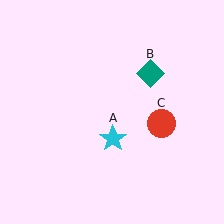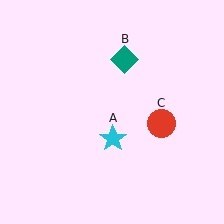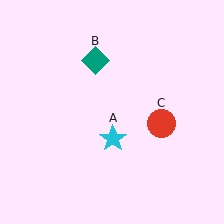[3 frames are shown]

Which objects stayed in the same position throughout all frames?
Cyan star (object A) and red circle (object C) remained stationary.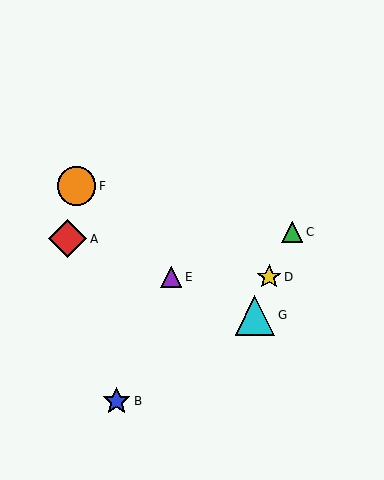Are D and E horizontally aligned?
Yes, both are at y≈277.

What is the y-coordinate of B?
Object B is at y≈401.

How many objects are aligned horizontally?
2 objects (D, E) are aligned horizontally.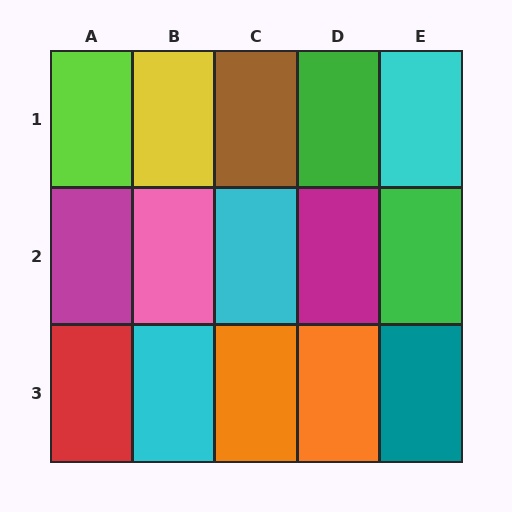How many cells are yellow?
1 cell is yellow.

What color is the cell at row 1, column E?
Cyan.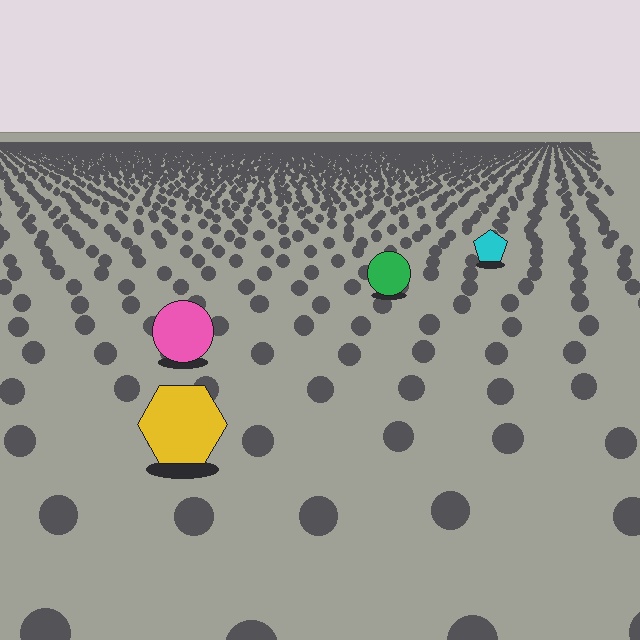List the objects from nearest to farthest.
From nearest to farthest: the yellow hexagon, the pink circle, the green circle, the cyan pentagon.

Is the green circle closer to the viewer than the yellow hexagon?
No. The yellow hexagon is closer — you can tell from the texture gradient: the ground texture is coarser near it.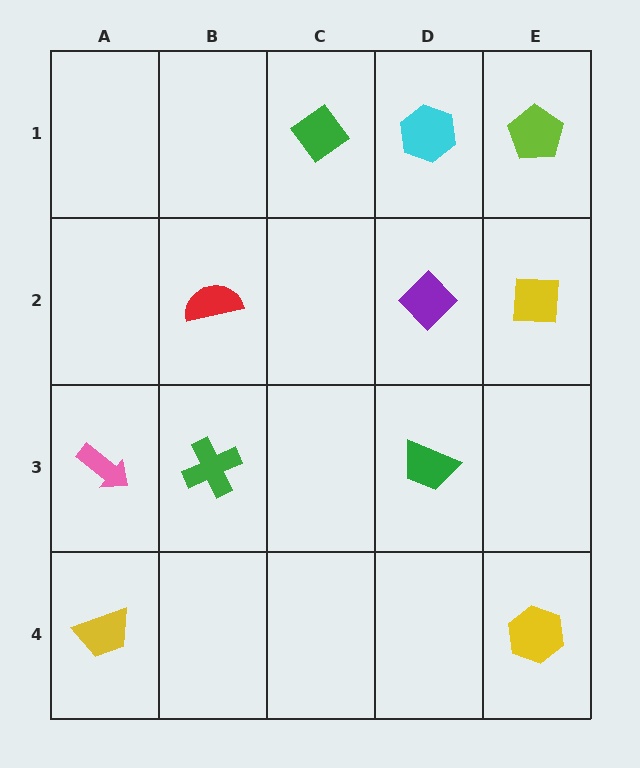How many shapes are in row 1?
3 shapes.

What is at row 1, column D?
A cyan hexagon.